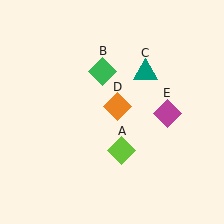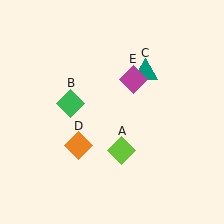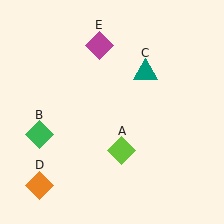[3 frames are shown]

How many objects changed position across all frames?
3 objects changed position: green diamond (object B), orange diamond (object D), magenta diamond (object E).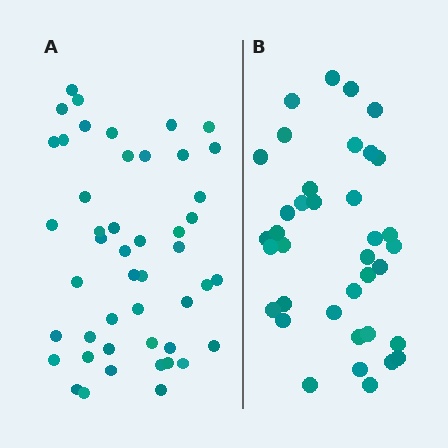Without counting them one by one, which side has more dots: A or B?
Region A (the left region) has more dots.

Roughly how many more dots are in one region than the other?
Region A has roughly 10 or so more dots than region B.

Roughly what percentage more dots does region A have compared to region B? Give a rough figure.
About 25% more.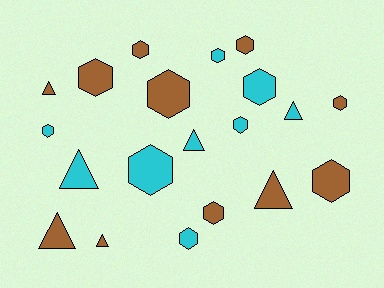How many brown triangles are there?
There are 4 brown triangles.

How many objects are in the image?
There are 20 objects.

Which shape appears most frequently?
Hexagon, with 13 objects.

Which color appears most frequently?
Brown, with 11 objects.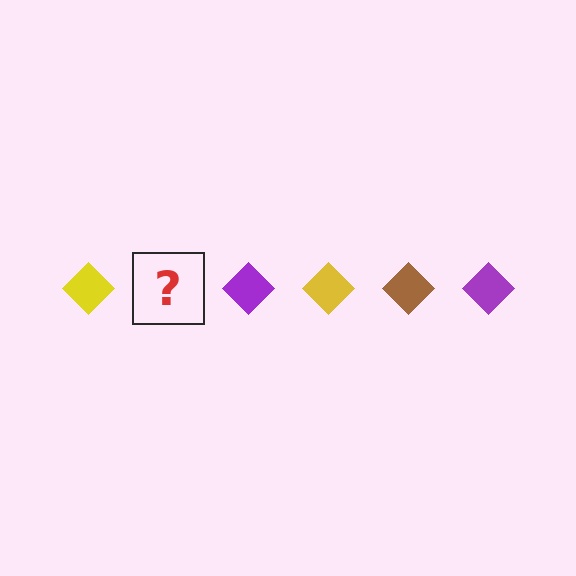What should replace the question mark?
The question mark should be replaced with a brown diamond.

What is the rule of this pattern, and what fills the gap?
The rule is that the pattern cycles through yellow, brown, purple diamonds. The gap should be filled with a brown diamond.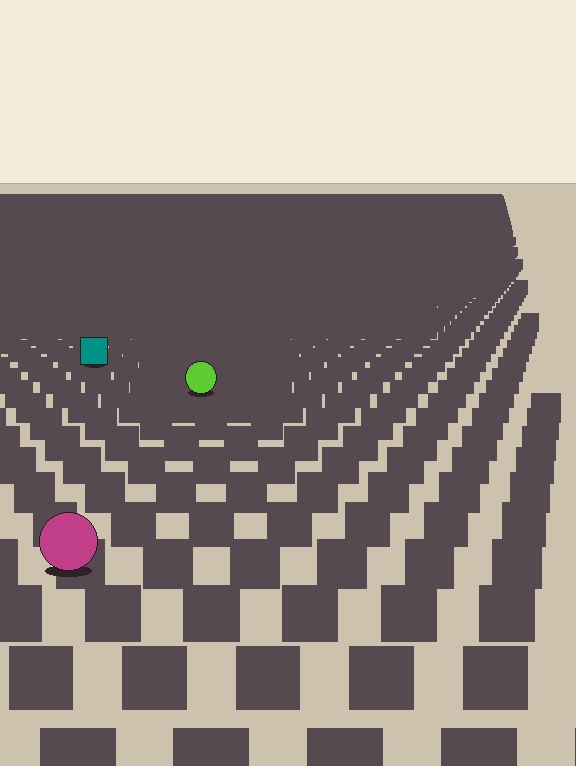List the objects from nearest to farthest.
From nearest to farthest: the magenta circle, the lime circle, the teal square.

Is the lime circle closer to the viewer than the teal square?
Yes. The lime circle is closer — you can tell from the texture gradient: the ground texture is coarser near it.